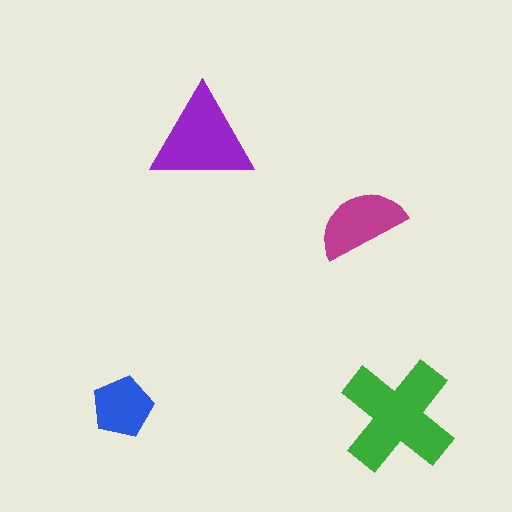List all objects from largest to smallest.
The green cross, the purple triangle, the magenta semicircle, the blue pentagon.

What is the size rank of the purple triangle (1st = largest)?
2nd.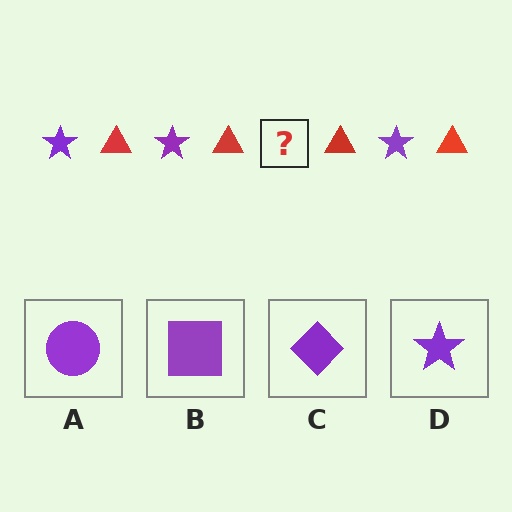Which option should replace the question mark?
Option D.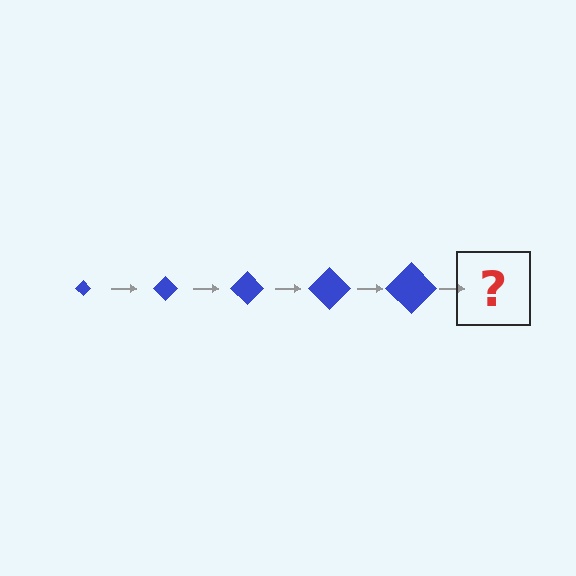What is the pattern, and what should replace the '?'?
The pattern is that the diamond gets progressively larger each step. The '?' should be a blue diamond, larger than the previous one.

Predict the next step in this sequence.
The next step is a blue diamond, larger than the previous one.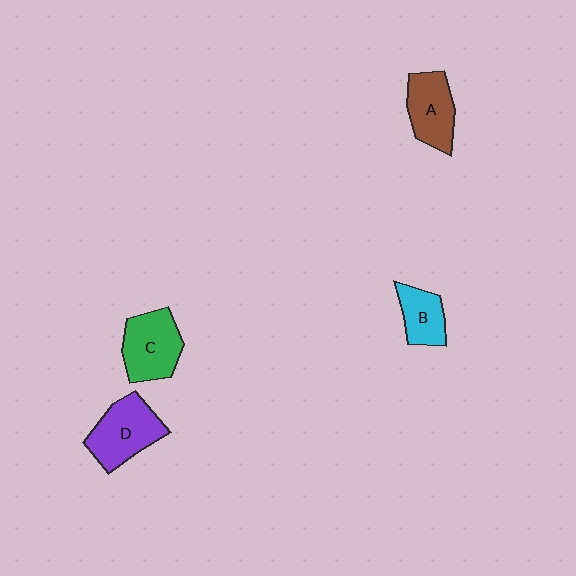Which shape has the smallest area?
Shape B (cyan).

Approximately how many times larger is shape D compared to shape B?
Approximately 1.6 times.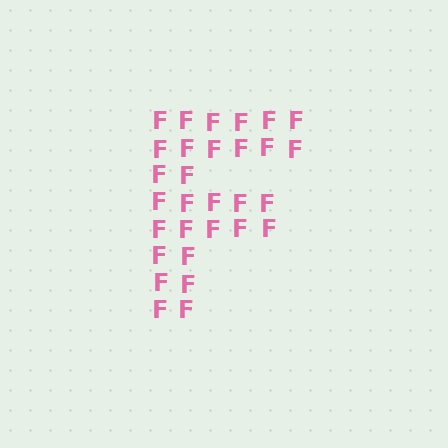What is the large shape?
The large shape is the letter F.